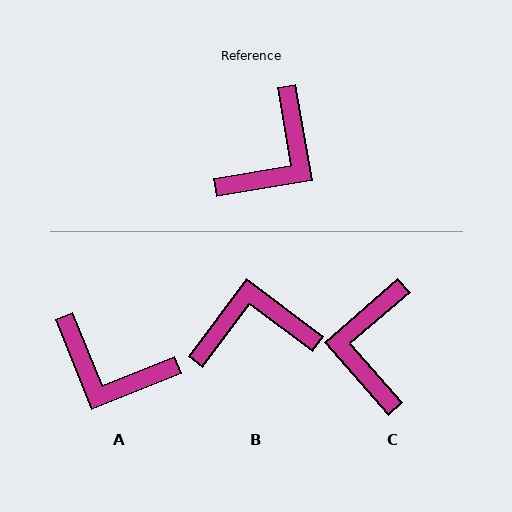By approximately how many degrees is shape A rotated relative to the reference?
Approximately 78 degrees clockwise.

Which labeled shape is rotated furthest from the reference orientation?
C, about 149 degrees away.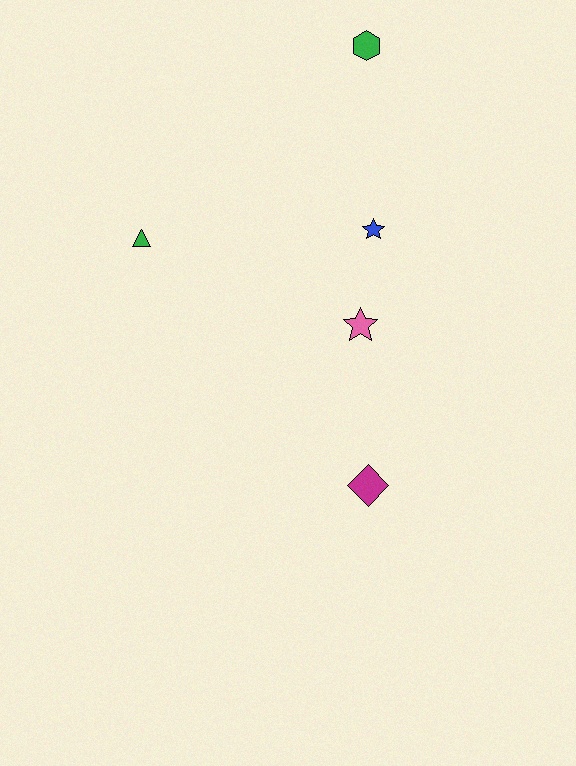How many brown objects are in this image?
There are no brown objects.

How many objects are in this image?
There are 5 objects.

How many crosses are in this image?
There are no crosses.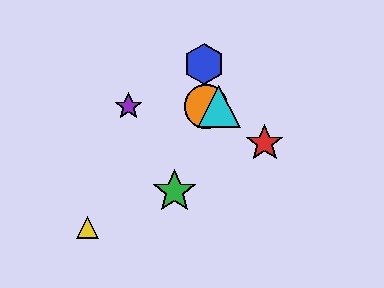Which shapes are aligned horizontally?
The purple star, the orange circle, the cyan triangle are aligned horizontally.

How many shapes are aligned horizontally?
3 shapes (the purple star, the orange circle, the cyan triangle) are aligned horizontally.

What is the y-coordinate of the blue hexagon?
The blue hexagon is at y≈64.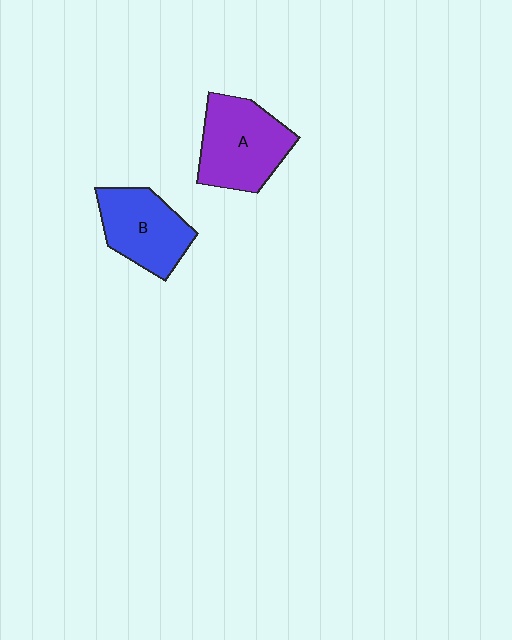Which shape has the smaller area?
Shape B (blue).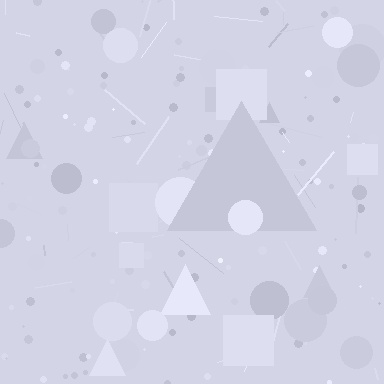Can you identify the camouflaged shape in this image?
The camouflaged shape is a triangle.